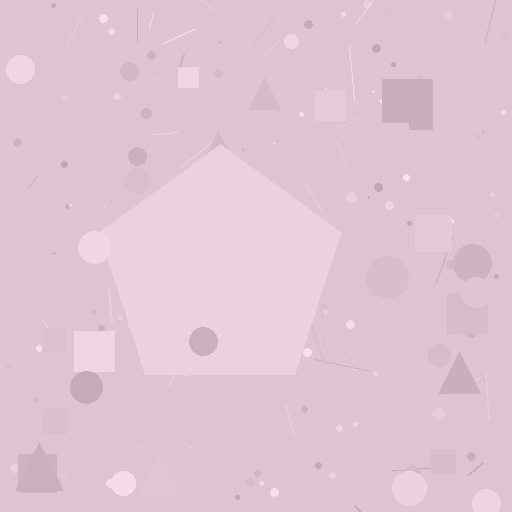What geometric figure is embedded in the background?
A pentagon is embedded in the background.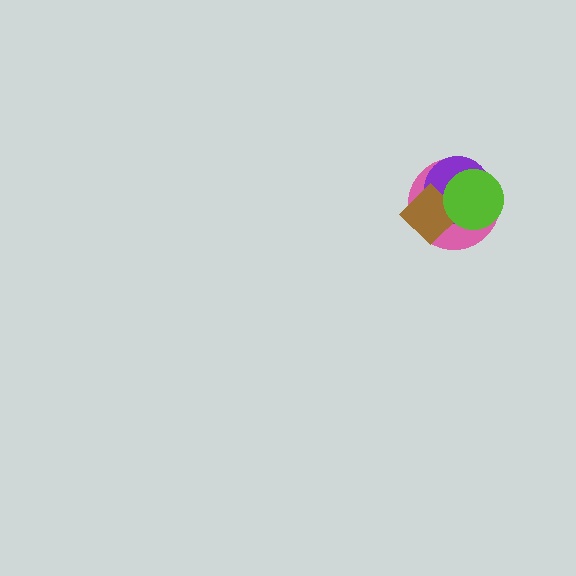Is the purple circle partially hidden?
Yes, it is partially covered by another shape.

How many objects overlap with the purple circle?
3 objects overlap with the purple circle.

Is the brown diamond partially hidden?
Yes, it is partially covered by another shape.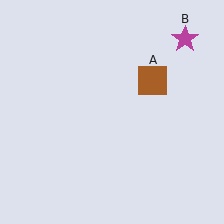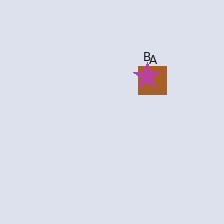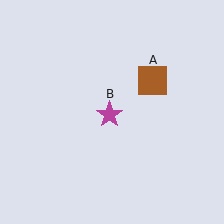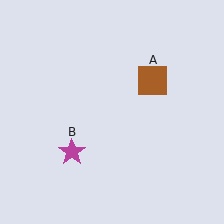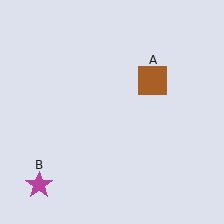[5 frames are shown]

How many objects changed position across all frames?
1 object changed position: magenta star (object B).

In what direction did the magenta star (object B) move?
The magenta star (object B) moved down and to the left.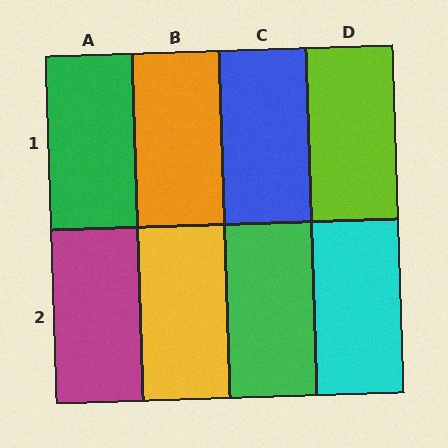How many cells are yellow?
1 cell is yellow.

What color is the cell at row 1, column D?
Lime.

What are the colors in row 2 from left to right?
Magenta, yellow, green, cyan.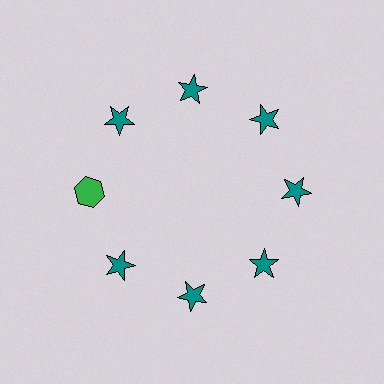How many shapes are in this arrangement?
There are 8 shapes arranged in a ring pattern.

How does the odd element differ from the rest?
It differs in both color (green instead of teal) and shape (hexagon instead of star).